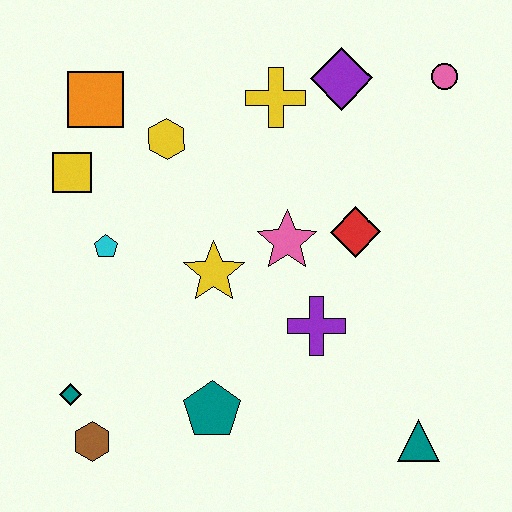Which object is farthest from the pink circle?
The brown hexagon is farthest from the pink circle.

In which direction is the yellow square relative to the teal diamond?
The yellow square is above the teal diamond.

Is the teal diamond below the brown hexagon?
No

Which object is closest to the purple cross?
The pink star is closest to the purple cross.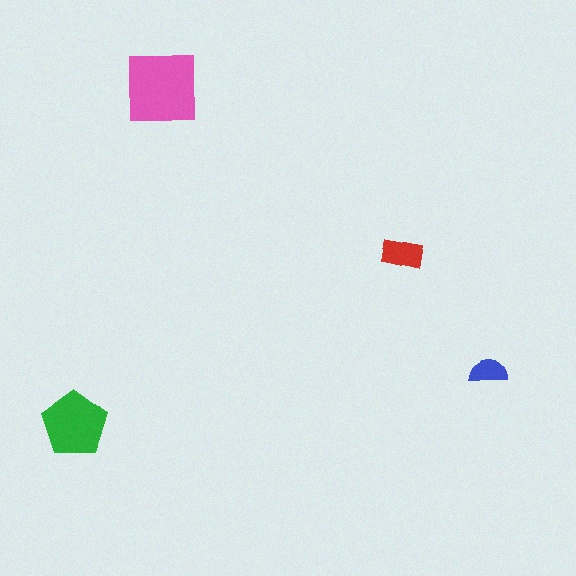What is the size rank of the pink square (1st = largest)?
1st.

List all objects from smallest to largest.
The blue semicircle, the red rectangle, the green pentagon, the pink square.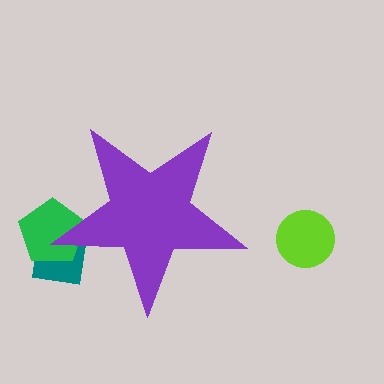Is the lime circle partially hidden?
No, the lime circle is fully visible.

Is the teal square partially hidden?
Yes, the teal square is partially hidden behind the purple star.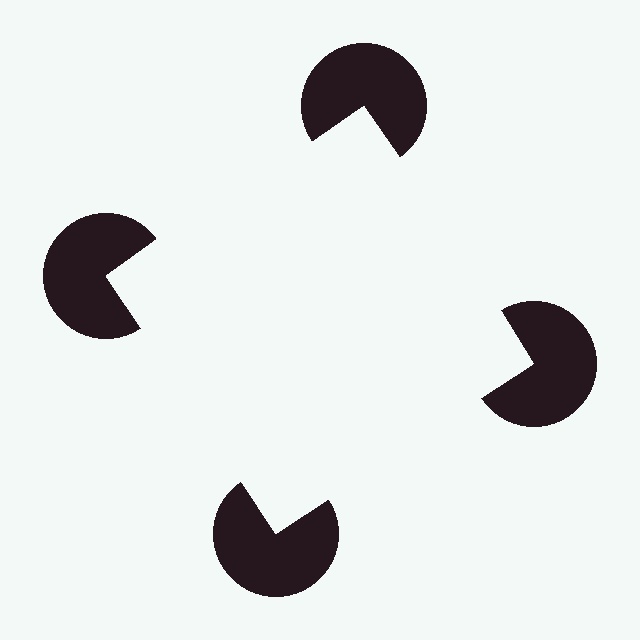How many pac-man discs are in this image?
There are 4 — one at each vertex of the illusory square.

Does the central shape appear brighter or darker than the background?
It typically appears slightly brighter than the background, even though no actual brightness change is drawn.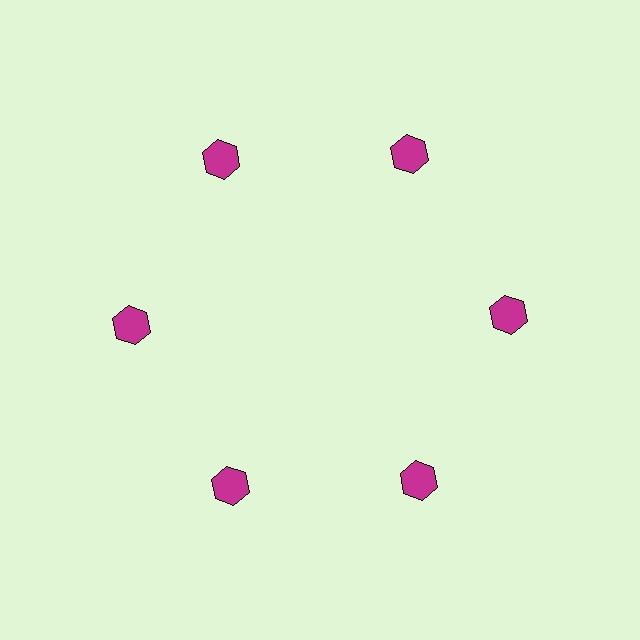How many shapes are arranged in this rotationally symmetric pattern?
There are 6 shapes, arranged in 6 groups of 1.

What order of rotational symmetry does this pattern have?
This pattern has 6-fold rotational symmetry.